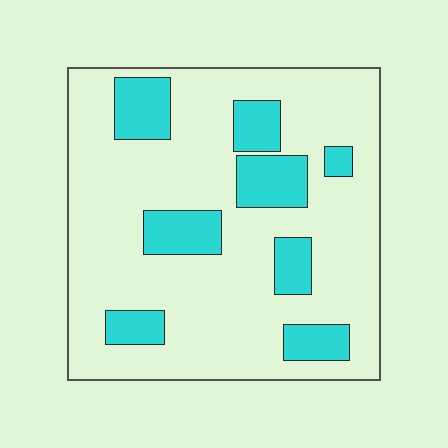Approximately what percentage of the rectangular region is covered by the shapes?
Approximately 20%.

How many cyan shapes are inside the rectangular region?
8.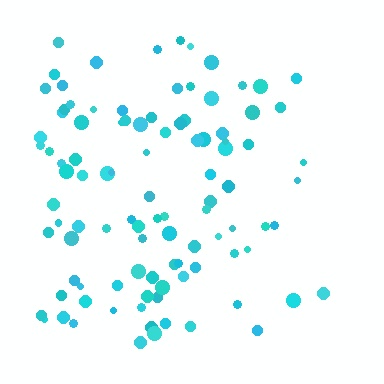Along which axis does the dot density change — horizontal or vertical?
Horizontal.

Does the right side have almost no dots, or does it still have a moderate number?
Still a moderate number, just noticeably fewer than the left.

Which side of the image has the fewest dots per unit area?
The right.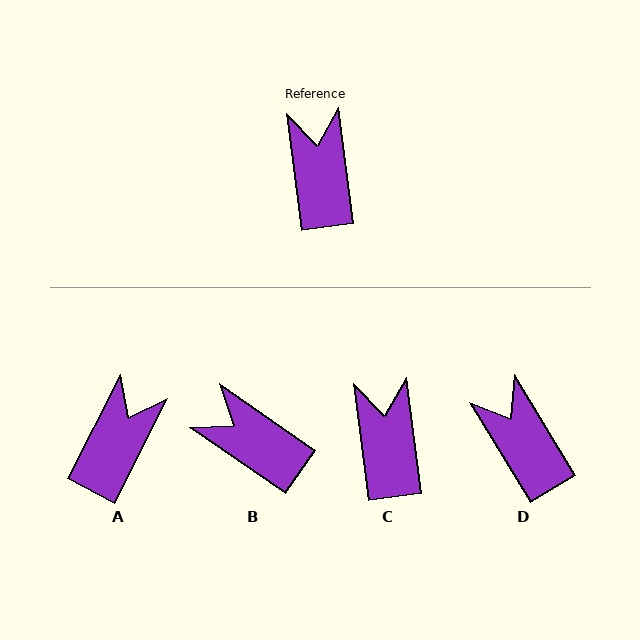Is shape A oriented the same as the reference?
No, it is off by about 35 degrees.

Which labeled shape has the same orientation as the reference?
C.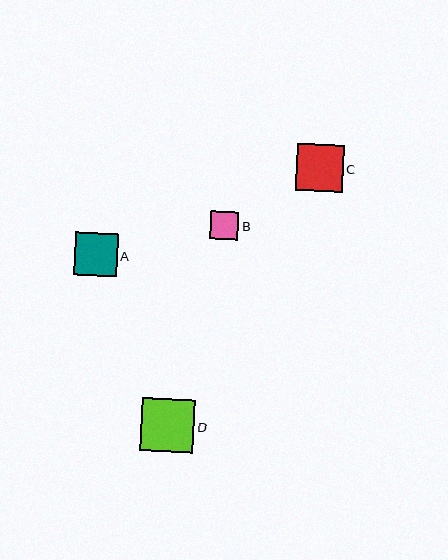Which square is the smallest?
Square B is the smallest with a size of approximately 28 pixels.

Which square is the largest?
Square D is the largest with a size of approximately 53 pixels.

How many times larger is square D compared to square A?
Square D is approximately 1.2 times the size of square A.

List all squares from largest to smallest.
From largest to smallest: D, C, A, B.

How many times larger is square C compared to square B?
Square C is approximately 1.7 times the size of square B.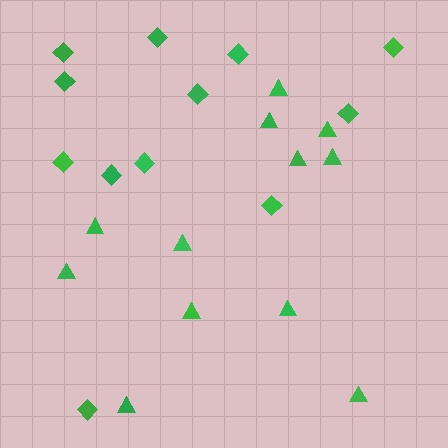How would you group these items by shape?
There are 2 groups: one group of triangles (12) and one group of diamonds (12).